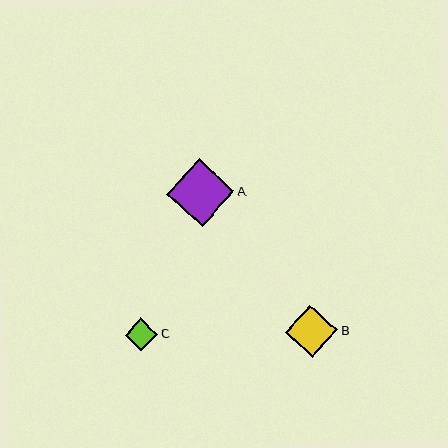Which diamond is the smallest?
Diamond C is the smallest with a size of approximately 32 pixels.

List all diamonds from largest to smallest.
From largest to smallest: A, B, C.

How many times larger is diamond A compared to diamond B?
Diamond A is approximately 1.3 times the size of diamond B.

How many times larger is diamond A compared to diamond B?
Diamond A is approximately 1.3 times the size of diamond B.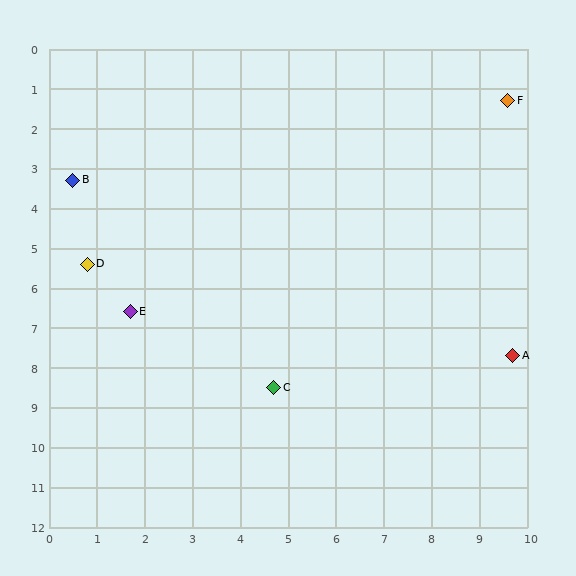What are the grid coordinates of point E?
Point E is at approximately (1.7, 6.6).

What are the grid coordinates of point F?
Point F is at approximately (9.6, 1.3).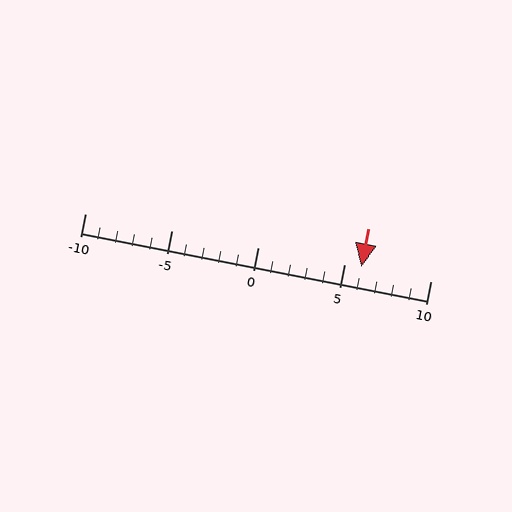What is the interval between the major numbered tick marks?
The major tick marks are spaced 5 units apart.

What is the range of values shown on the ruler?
The ruler shows values from -10 to 10.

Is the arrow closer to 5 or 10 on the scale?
The arrow is closer to 5.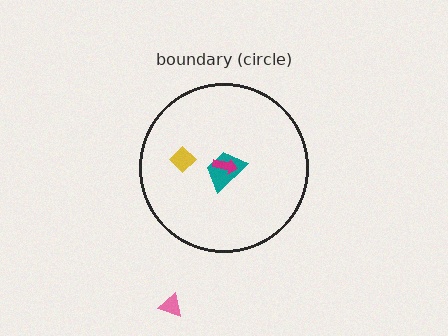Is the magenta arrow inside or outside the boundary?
Inside.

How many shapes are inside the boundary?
3 inside, 1 outside.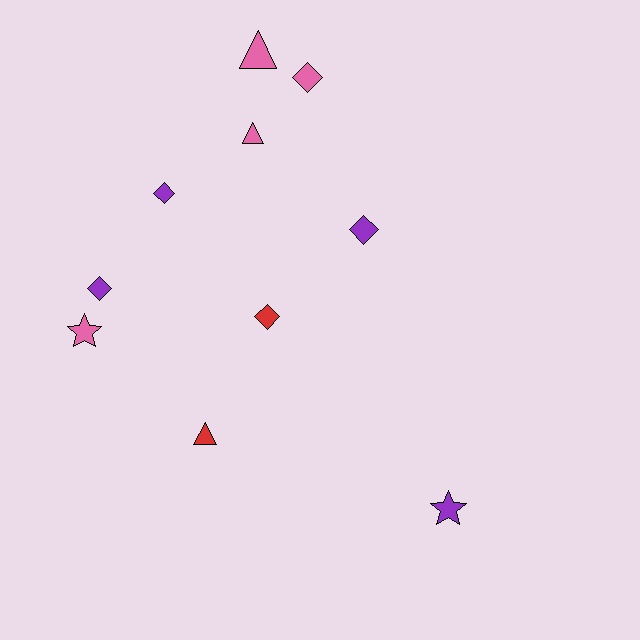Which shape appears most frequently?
Diamond, with 5 objects.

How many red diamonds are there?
There is 1 red diamond.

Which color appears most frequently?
Purple, with 4 objects.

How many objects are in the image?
There are 10 objects.